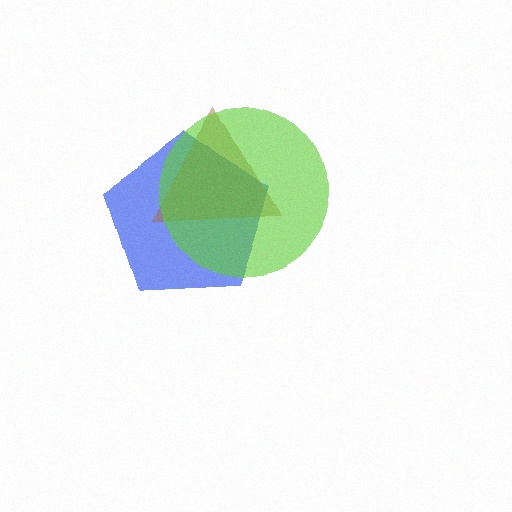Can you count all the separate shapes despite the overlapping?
Yes, there are 3 separate shapes.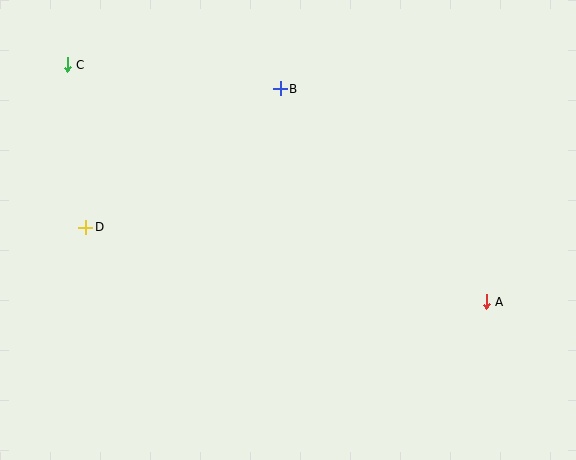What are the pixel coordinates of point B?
Point B is at (280, 89).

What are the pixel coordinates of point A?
Point A is at (486, 302).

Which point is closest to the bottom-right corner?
Point A is closest to the bottom-right corner.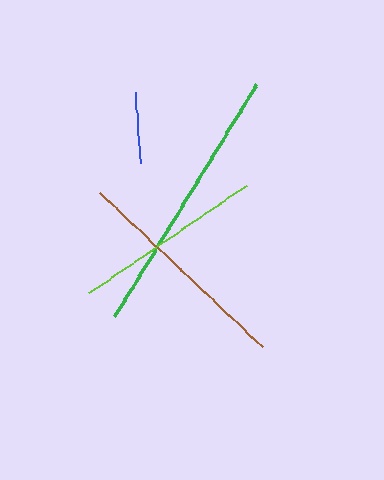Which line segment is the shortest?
The blue line is the shortest at approximately 71 pixels.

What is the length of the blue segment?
The blue segment is approximately 71 pixels long.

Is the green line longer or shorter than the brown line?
The green line is longer than the brown line.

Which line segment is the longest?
The green line is the longest at approximately 273 pixels.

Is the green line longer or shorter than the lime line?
The green line is longer than the lime line.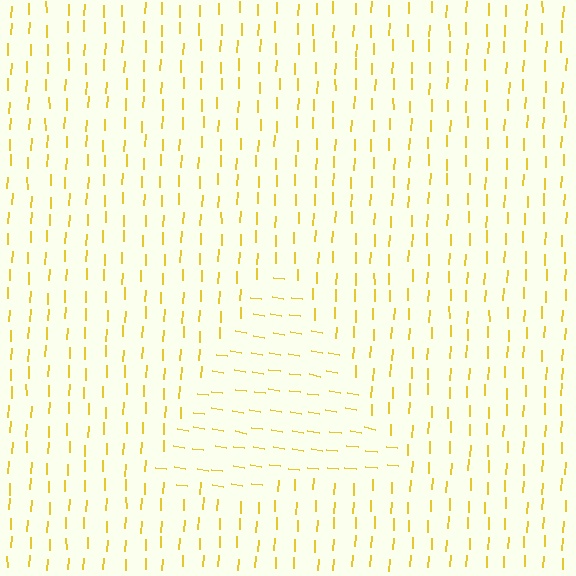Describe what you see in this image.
The image is filled with small yellow line segments. A triangle region in the image has lines oriented differently from the surrounding lines, creating a visible texture boundary.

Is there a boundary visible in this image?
Yes, there is a texture boundary formed by a change in line orientation.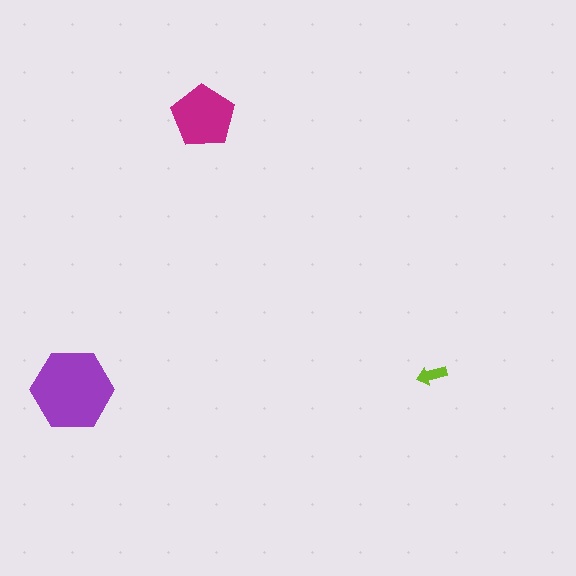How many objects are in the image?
There are 3 objects in the image.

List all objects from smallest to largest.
The lime arrow, the magenta pentagon, the purple hexagon.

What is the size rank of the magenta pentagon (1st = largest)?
2nd.